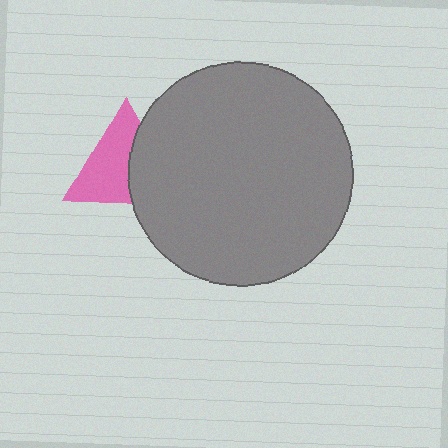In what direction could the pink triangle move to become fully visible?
The pink triangle could move left. That would shift it out from behind the gray circle entirely.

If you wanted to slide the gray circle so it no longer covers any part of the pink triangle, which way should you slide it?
Slide it right — that is the most direct way to separate the two shapes.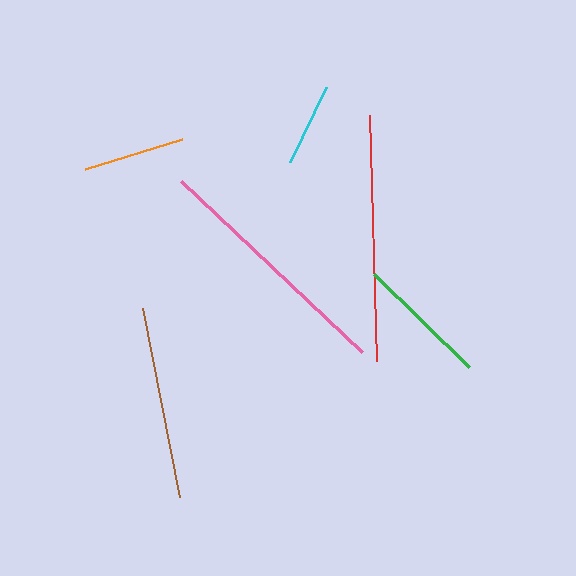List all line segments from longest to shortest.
From longest to shortest: pink, red, brown, green, orange, cyan.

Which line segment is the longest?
The pink line is the longest at approximately 248 pixels.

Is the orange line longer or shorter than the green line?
The green line is longer than the orange line.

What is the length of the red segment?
The red segment is approximately 246 pixels long.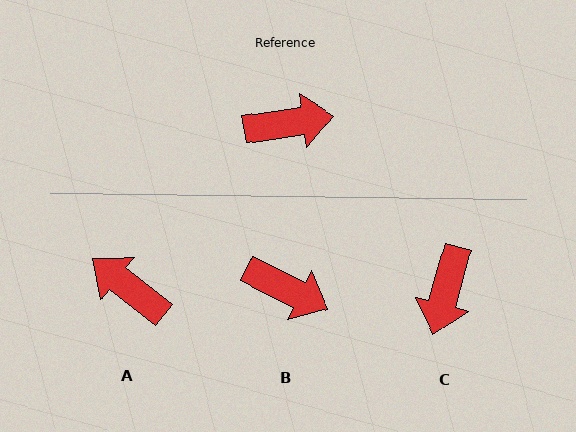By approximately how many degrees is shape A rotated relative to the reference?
Approximately 133 degrees counter-clockwise.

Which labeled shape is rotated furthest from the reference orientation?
A, about 133 degrees away.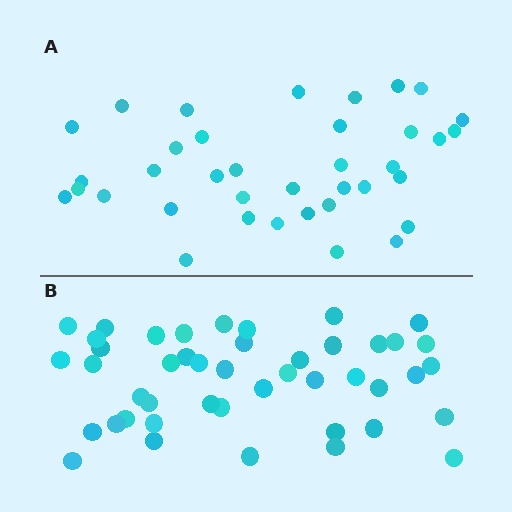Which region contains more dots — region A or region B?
Region B (the bottom region) has more dots.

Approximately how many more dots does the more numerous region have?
Region B has roughly 8 or so more dots than region A.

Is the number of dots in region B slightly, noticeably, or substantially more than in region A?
Region B has only slightly more — the two regions are fairly close. The ratio is roughly 1.2 to 1.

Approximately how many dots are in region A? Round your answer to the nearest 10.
About 40 dots. (The exact count is 37, which rounds to 40.)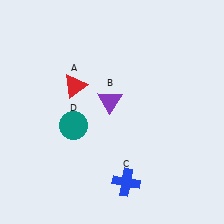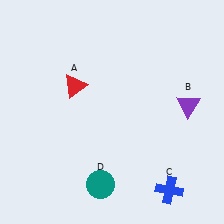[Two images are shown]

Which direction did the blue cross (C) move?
The blue cross (C) moved right.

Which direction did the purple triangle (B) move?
The purple triangle (B) moved right.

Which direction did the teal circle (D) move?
The teal circle (D) moved down.